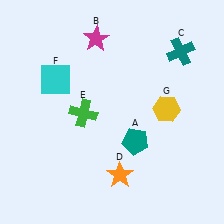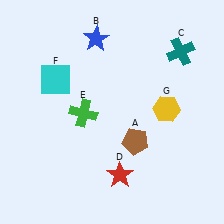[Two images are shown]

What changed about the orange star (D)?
In Image 1, D is orange. In Image 2, it changed to red.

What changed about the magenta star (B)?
In Image 1, B is magenta. In Image 2, it changed to blue.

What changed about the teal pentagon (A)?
In Image 1, A is teal. In Image 2, it changed to brown.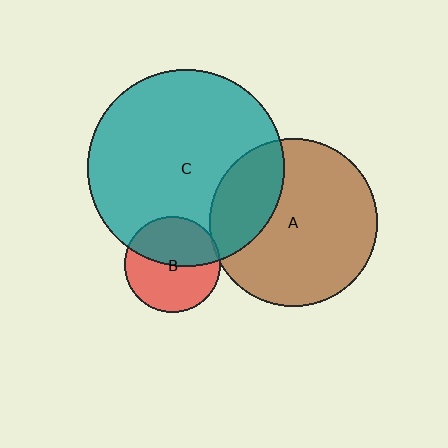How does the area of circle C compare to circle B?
Approximately 4.2 times.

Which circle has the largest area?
Circle C (teal).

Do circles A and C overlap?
Yes.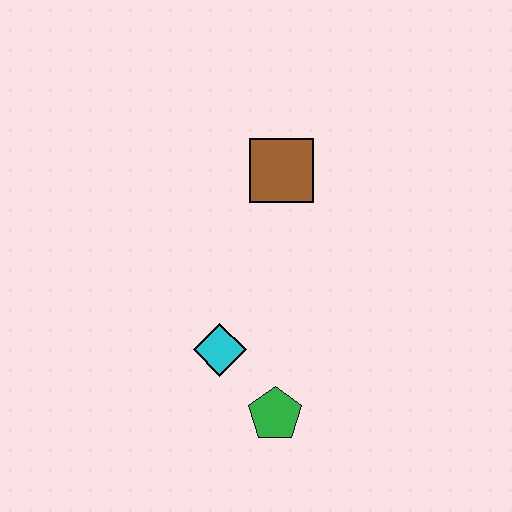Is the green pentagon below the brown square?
Yes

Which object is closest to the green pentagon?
The cyan diamond is closest to the green pentagon.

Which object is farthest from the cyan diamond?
The brown square is farthest from the cyan diamond.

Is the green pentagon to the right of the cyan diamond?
Yes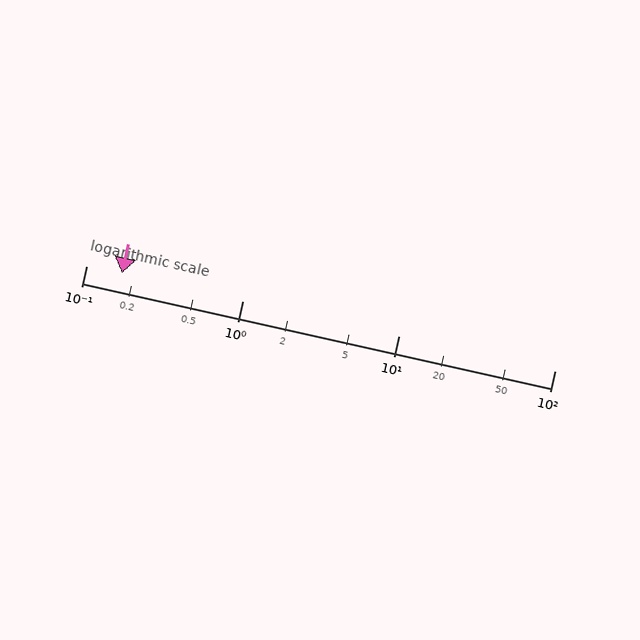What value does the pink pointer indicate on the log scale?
The pointer indicates approximately 0.17.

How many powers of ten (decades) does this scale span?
The scale spans 3 decades, from 0.1 to 100.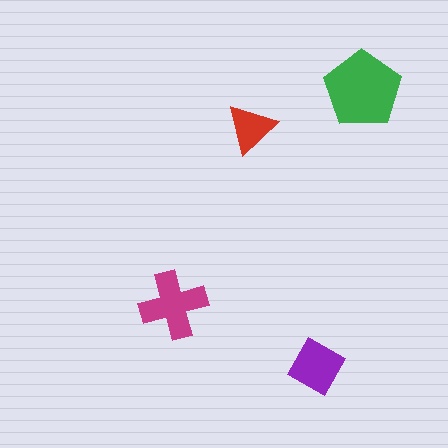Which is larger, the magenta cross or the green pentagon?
The green pentagon.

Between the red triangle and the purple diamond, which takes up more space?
The purple diamond.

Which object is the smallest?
The red triangle.